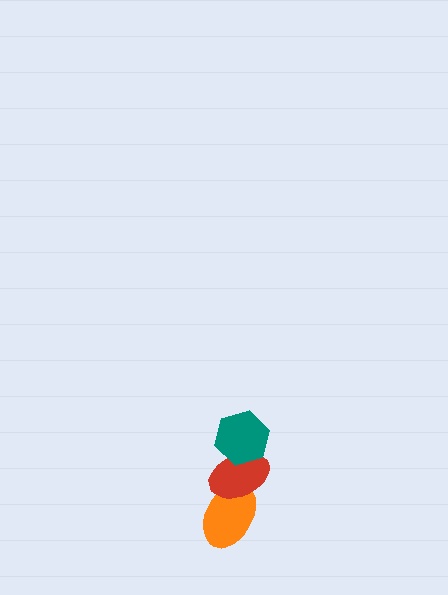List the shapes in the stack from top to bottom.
From top to bottom: the teal hexagon, the red ellipse, the orange ellipse.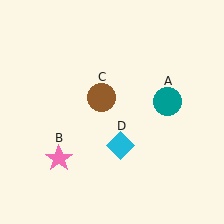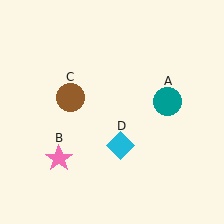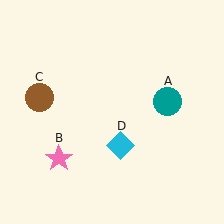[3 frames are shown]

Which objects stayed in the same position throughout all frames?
Teal circle (object A) and pink star (object B) and cyan diamond (object D) remained stationary.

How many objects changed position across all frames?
1 object changed position: brown circle (object C).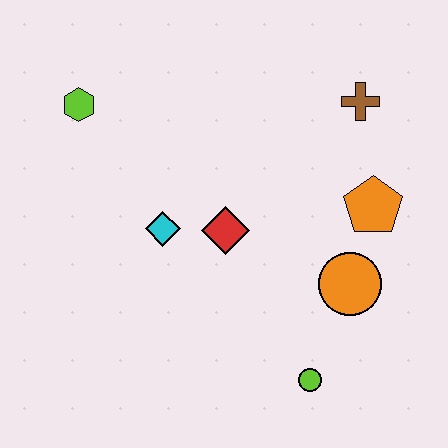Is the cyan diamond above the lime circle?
Yes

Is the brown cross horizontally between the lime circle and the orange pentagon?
Yes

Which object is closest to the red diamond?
The cyan diamond is closest to the red diamond.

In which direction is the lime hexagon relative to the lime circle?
The lime hexagon is above the lime circle.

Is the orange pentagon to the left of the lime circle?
No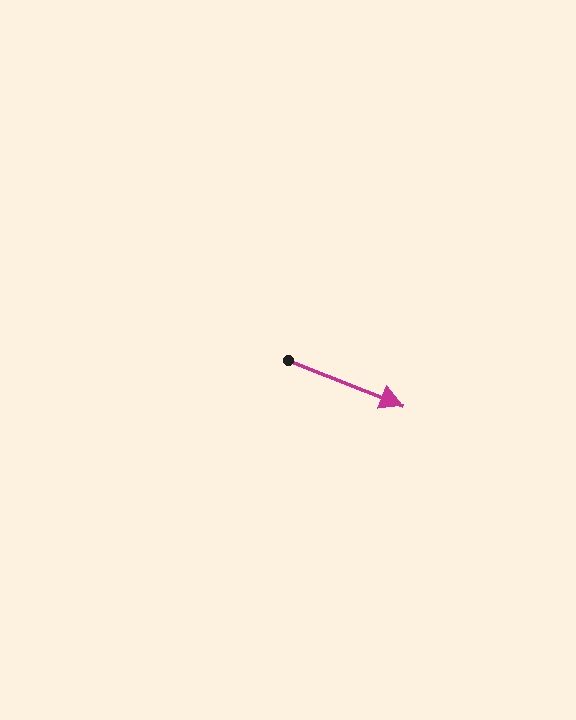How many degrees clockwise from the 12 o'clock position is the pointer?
Approximately 111 degrees.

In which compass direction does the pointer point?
East.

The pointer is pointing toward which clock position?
Roughly 4 o'clock.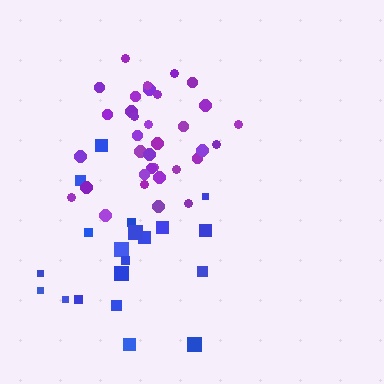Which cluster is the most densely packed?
Purple.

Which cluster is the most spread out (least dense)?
Blue.